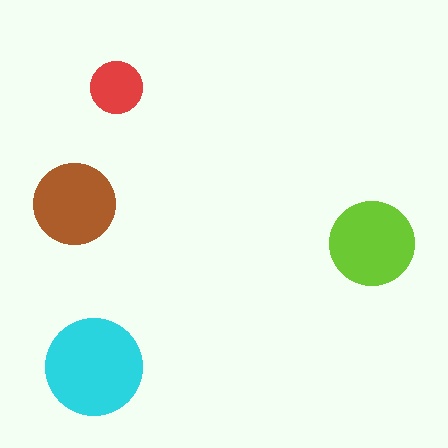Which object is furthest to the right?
The lime circle is rightmost.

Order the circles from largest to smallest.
the cyan one, the lime one, the brown one, the red one.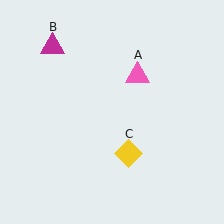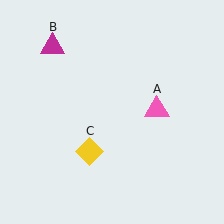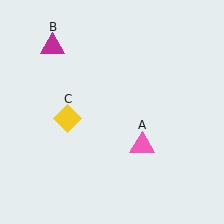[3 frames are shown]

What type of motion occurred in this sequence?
The pink triangle (object A), yellow diamond (object C) rotated clockwise around the center of the scene.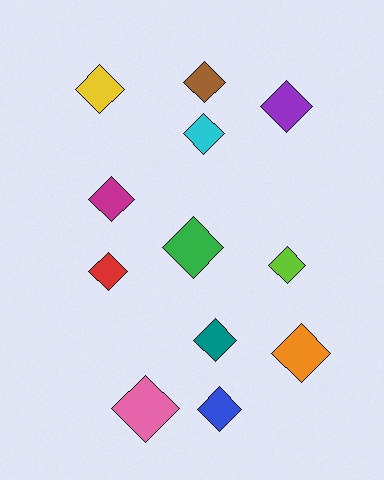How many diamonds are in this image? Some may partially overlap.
There are 12 diamonds.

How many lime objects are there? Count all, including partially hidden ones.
There is 1 lime object.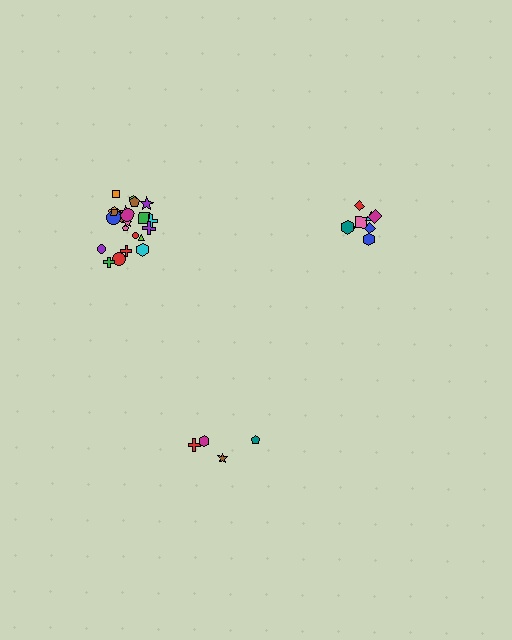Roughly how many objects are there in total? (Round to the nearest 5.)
Roughly 35 objects in total.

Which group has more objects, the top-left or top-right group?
The top-left group.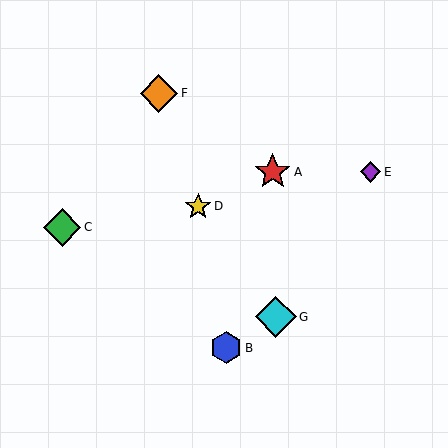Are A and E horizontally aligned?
Yes, both are at y≈172.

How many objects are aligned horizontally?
2 objects (A, E) are aligned horizontally.